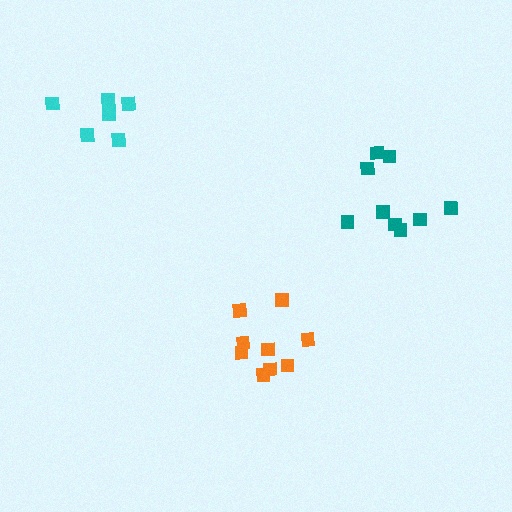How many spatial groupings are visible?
There are 3 spatial groupings.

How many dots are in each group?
Group 1: 6 dots, Group 2: 9 dots, Group 3: 9 dots (24 total).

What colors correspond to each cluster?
The clusters are colored: cyan, teal, orange.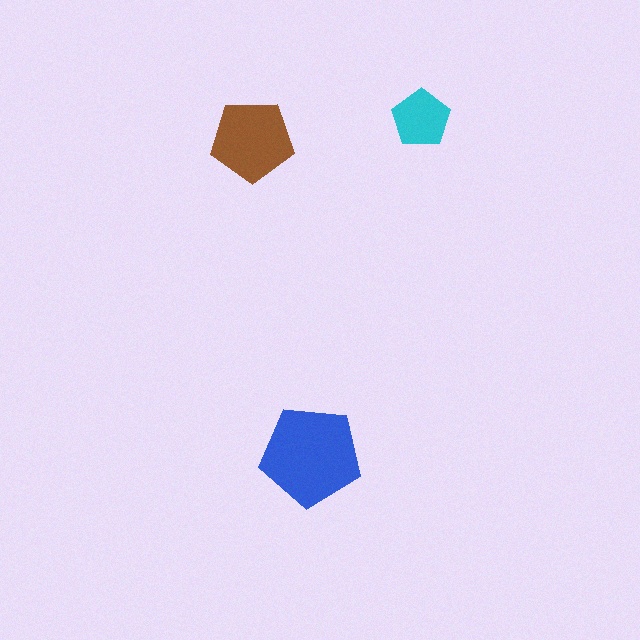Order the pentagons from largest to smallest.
the blue one, the brown one, the cyan one.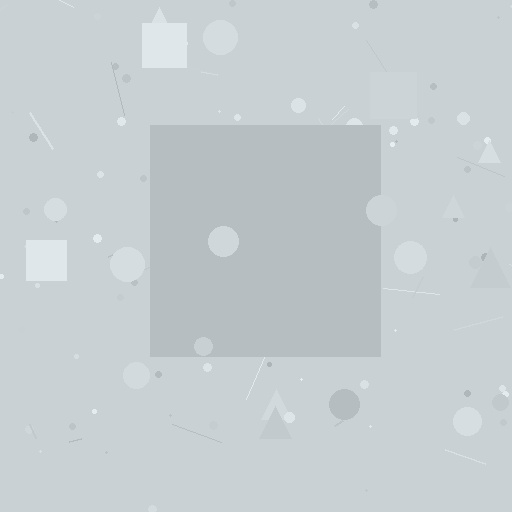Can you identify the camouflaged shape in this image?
The camouflaged shape is a square.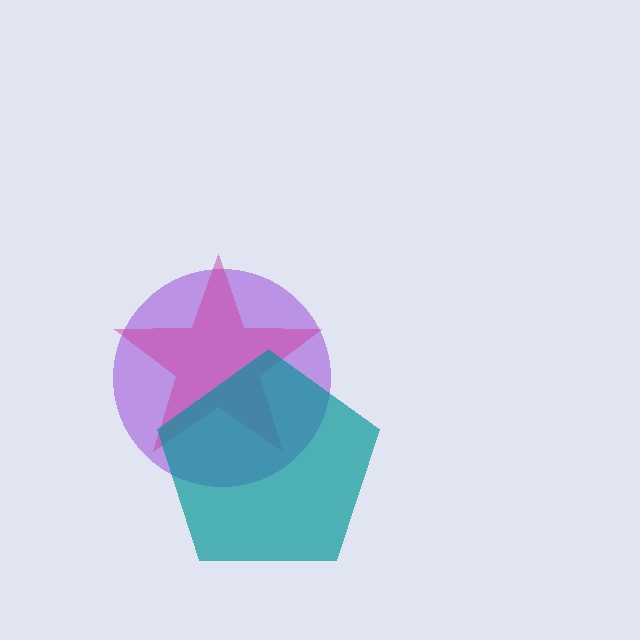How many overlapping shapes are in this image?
There are 3 overlapping shapes in the image.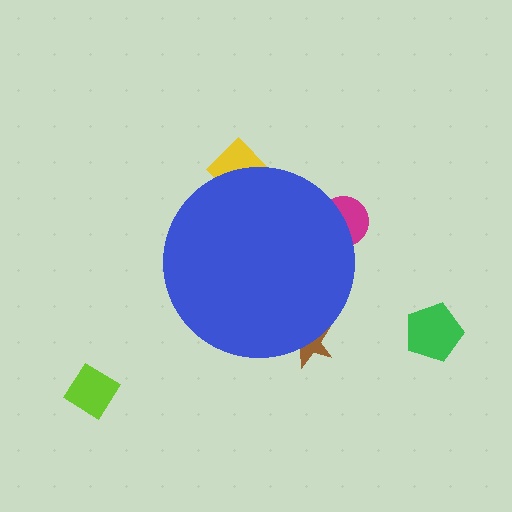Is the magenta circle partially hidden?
Yes, the magenta circle is partially hidden behind the blue circle.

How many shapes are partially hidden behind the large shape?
3 shapes are partially hidden.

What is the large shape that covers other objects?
A blue circle.